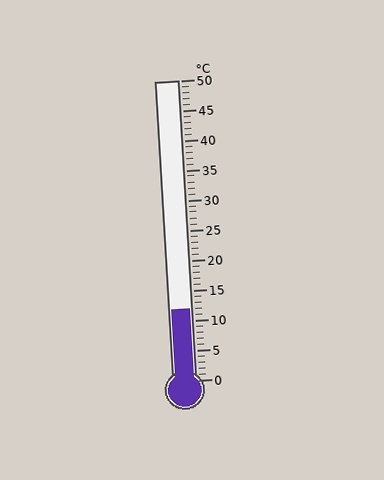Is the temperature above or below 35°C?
The temperature is below 35°C.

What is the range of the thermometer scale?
The thermometer scale ranges from 0°C to 50°C.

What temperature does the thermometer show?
The thermometer shows approximately 12°C.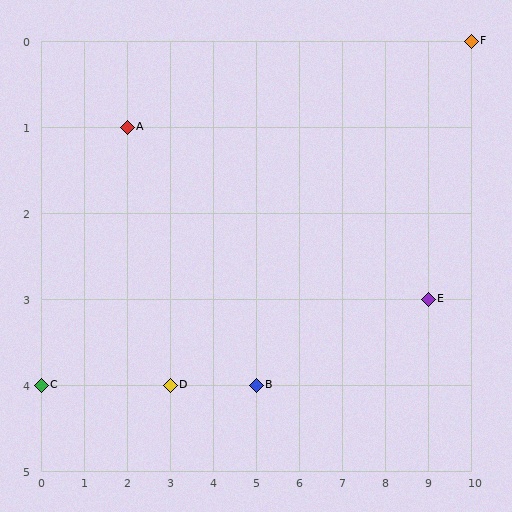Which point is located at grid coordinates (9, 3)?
Point E is at (9, 3).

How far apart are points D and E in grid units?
Points D and E are 6 columns and 1 row apart (about 6.1 grid units diagonally).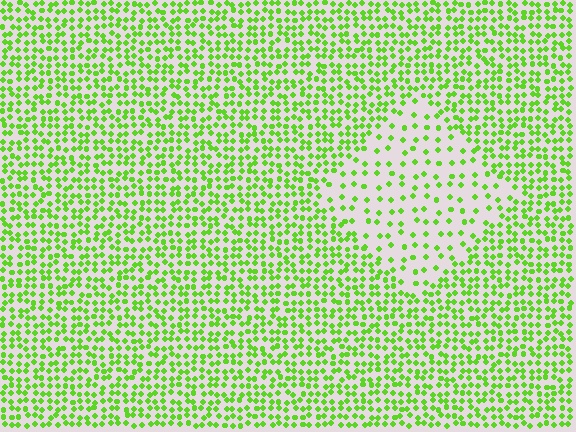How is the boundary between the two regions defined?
The boundary is defined by a change in element density (approximately 2.5x ratio). All elements are the same color, size, and shape.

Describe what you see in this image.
The image contains small lime elements arranged at two different densities. A diamond-shaped region is visible where the elements are less densely packed than the surrounding area.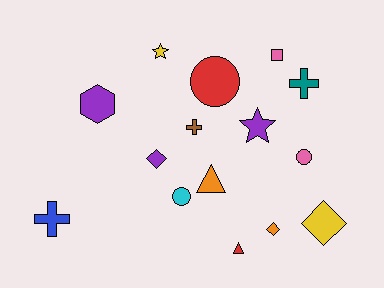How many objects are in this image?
There are 15 objects.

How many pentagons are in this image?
There are no pentagons.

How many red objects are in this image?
There are 2 red objects.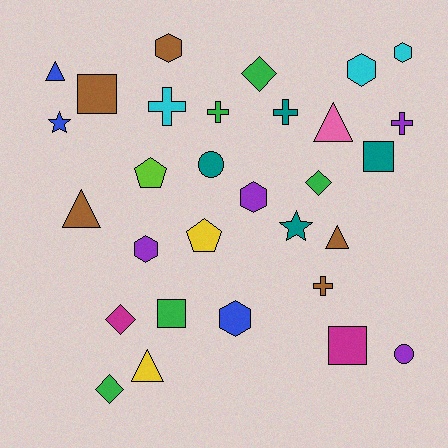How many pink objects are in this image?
There is 1 pink object.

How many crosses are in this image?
There are 5 crosses.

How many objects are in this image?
There are 30 objects.